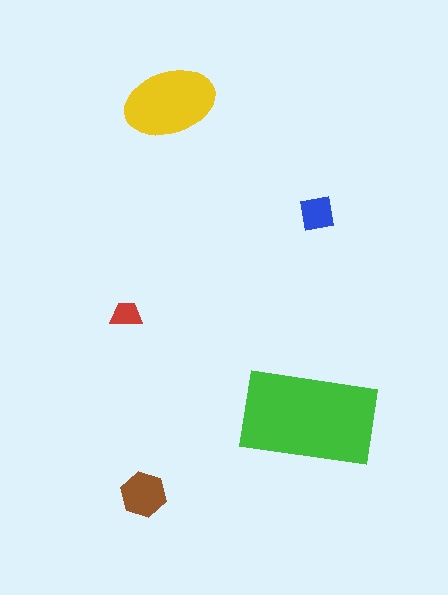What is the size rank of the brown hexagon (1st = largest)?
3rd.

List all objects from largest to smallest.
The green rectangle, the yellow ellipse, the brown hexagon, the blue square, the red trapezoid.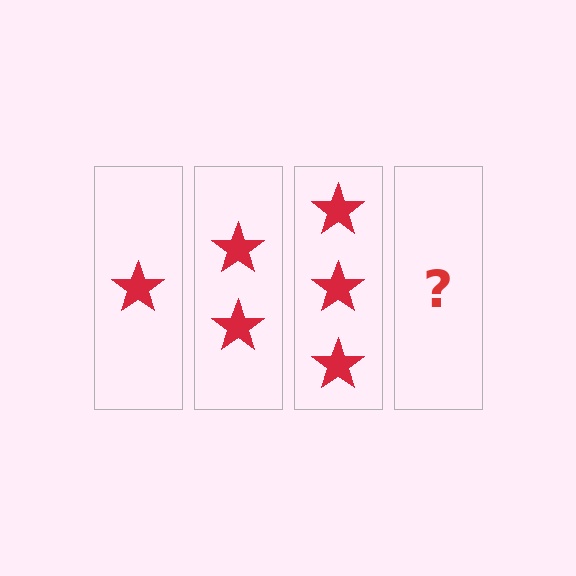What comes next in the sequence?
The next element should be 4 stars.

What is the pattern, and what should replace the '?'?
The pattern is that each step adds one more star. The '?' should be 4 stars.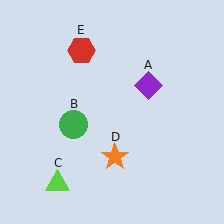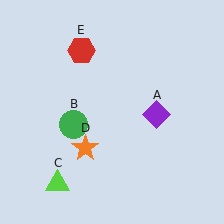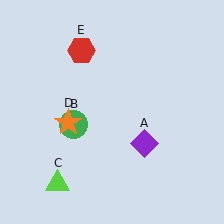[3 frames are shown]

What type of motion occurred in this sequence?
The purple diamond (object A), orange star (object D) rotated clockwise around the center of the scene.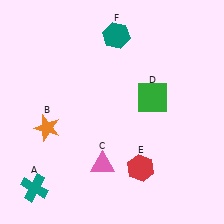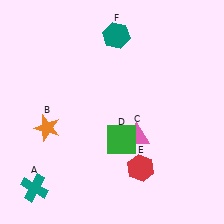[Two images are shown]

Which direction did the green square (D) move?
The green square (D) moved down.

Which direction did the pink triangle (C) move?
The pink triangle (C) moved right.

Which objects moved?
The objects that moved are: the pink triangle (C), the green square (D).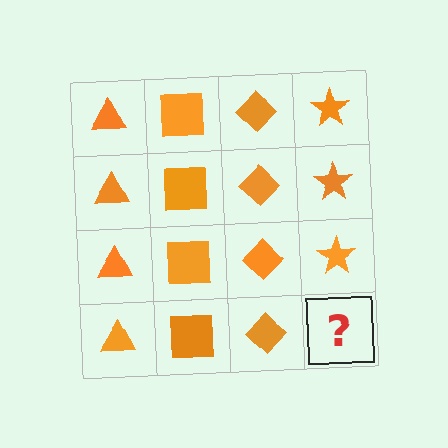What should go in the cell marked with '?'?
The missing cell should contain an orange star.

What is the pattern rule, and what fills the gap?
The rule is that each column has a consistent shape. The gap should be filled with an orange star.